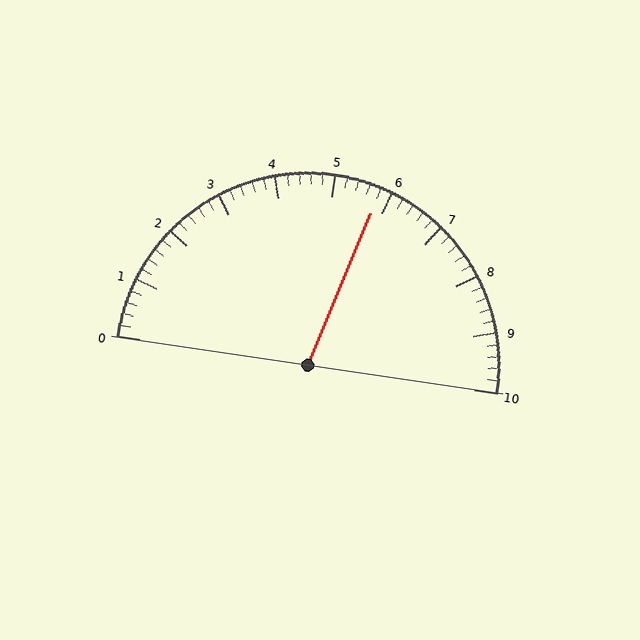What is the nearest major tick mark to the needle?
The nearest major tick mark is 6.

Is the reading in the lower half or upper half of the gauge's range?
The reading is in the upper half of the range (0 to 10).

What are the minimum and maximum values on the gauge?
The gauge ranges from 0 to 10.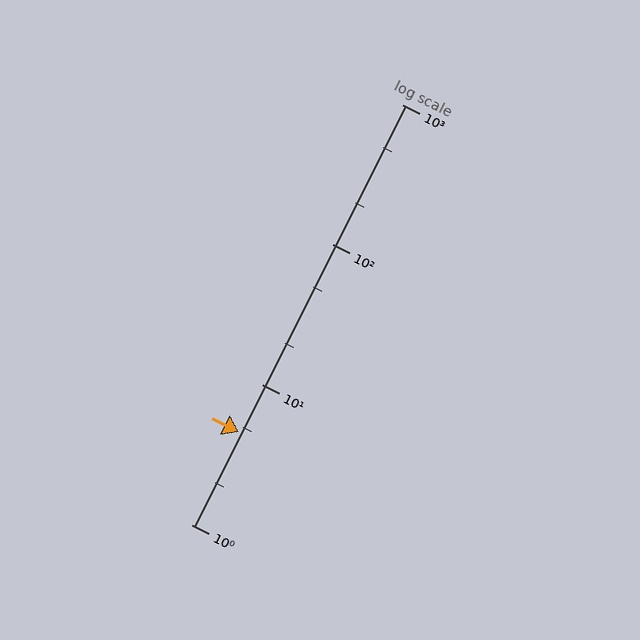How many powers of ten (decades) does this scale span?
The scale spans 3 decades, from 1 to 1000.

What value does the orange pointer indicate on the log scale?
The pointer indicates approximately 4.6.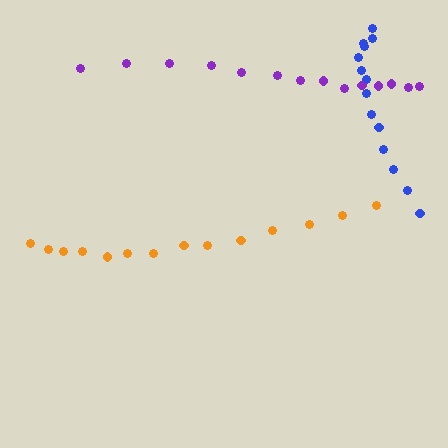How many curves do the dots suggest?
There are 3 distinct paths.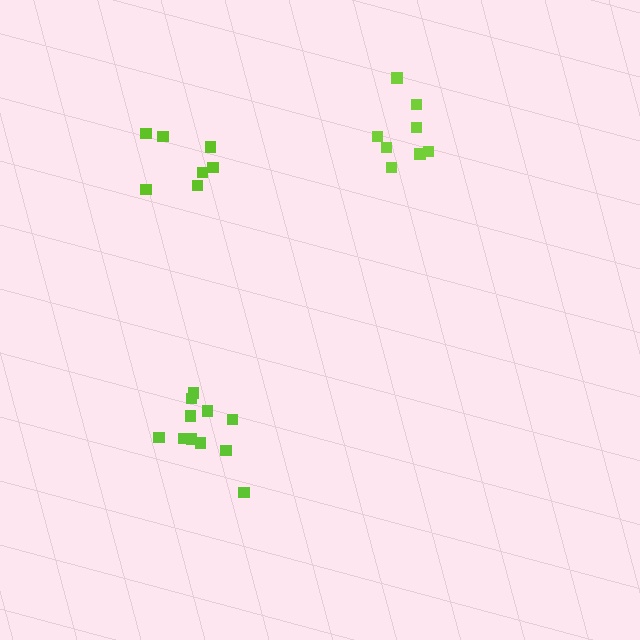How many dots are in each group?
Group 1: 11 dots, Group 2: 8 dots, Group 3: 7 dots (26 total).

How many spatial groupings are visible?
There are 3 spatial groupings.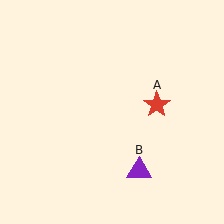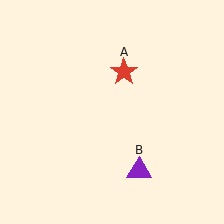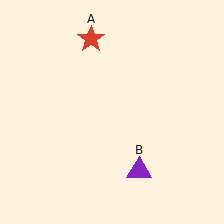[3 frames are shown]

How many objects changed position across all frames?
1 object changed position: red star (object A).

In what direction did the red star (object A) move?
The red star (object A) moved up and to the left.